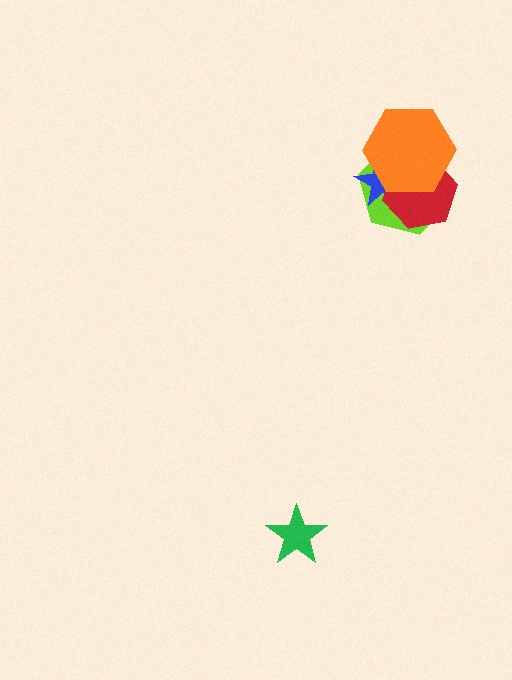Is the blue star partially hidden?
Yes, it is partially covered by another shape.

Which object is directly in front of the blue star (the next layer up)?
The red hexagon is directly in front of the blue star.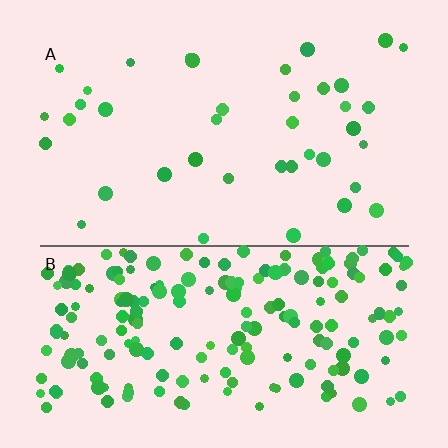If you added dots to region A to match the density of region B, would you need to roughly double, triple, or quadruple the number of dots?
Approximately quadruple.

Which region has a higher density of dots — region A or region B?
B (the bottom).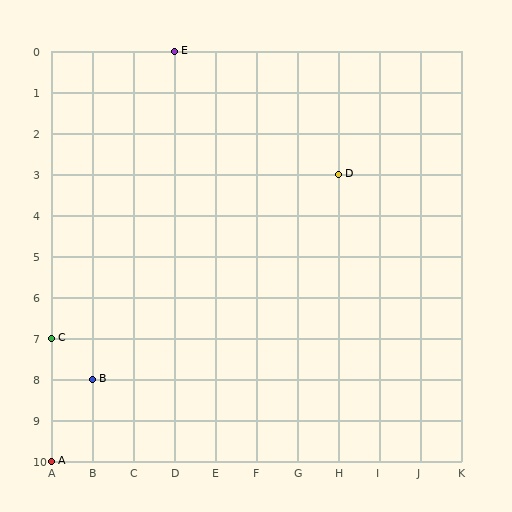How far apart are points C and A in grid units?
Points C and A are 3 rows apart.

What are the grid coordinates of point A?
Point A is at grid coordinates (A, 10).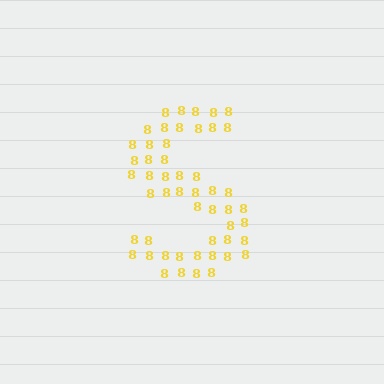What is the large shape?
The large shape is the letter S.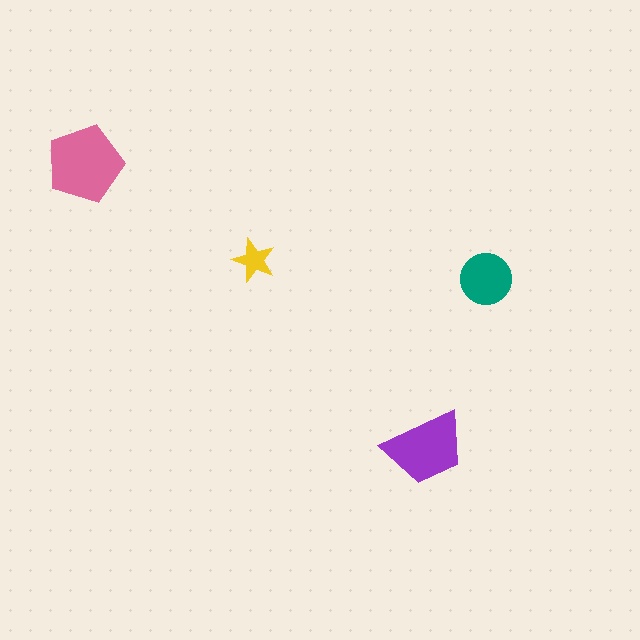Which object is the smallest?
The yellow star.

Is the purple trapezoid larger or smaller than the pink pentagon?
Smaller.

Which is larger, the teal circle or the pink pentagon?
The pink pentagon.